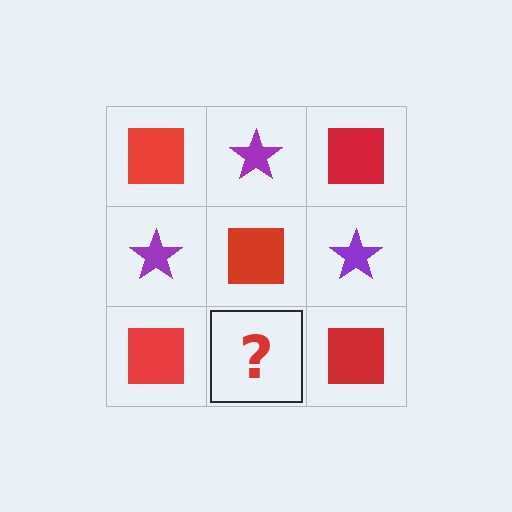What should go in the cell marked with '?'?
The missing cell should contain a purple star.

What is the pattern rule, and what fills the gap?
The rule is that it alternates red square and purple star in a checkerboard pattern. The gap should be filled with a purple star.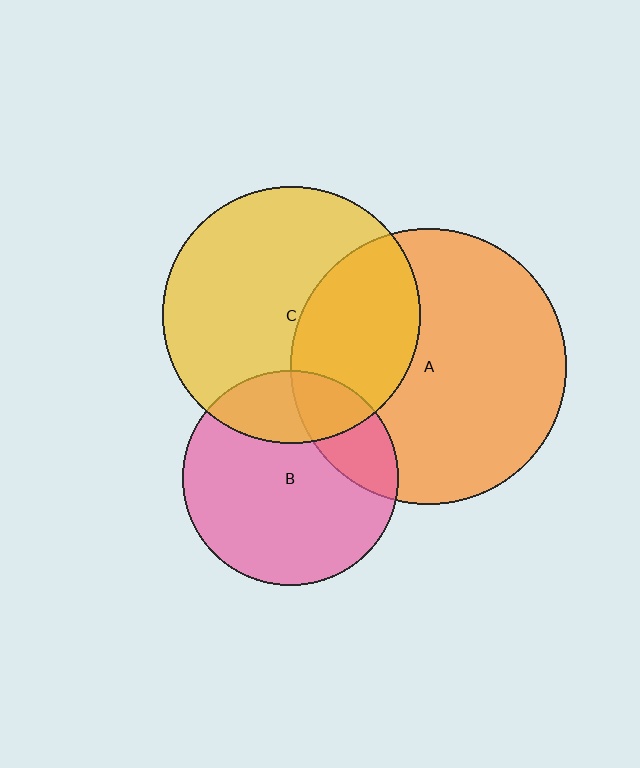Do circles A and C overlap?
Yes.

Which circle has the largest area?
Circle A (orange).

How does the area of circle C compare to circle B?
Approximately 1.4 times.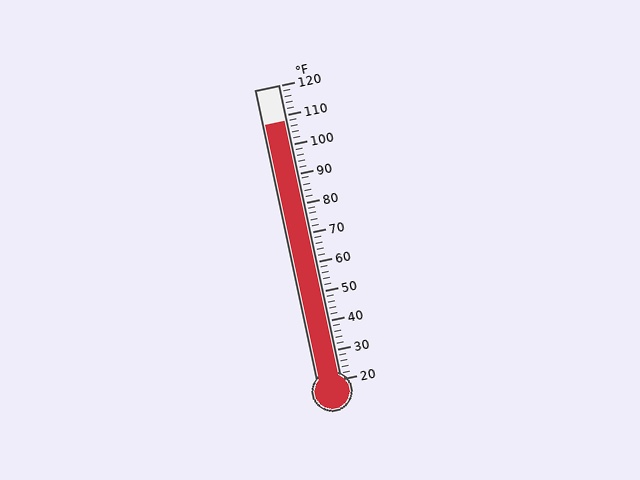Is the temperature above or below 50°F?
The temperature is above 50°F.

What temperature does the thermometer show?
The thermometer shows approximately 108°F.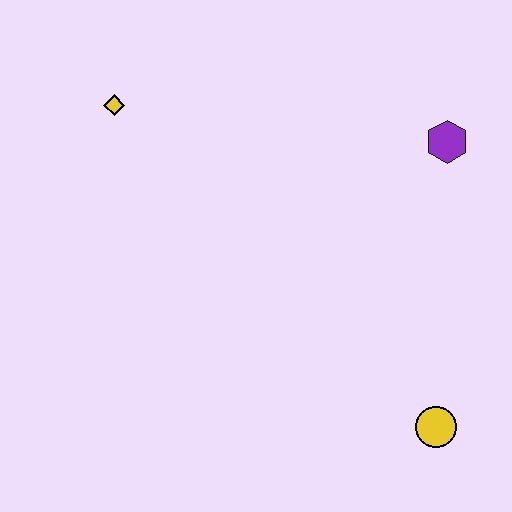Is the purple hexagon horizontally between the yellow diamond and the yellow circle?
No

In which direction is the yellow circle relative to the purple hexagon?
The yellow circle is below the purple hexagon.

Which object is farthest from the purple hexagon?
The yellow diamond is farthest from the purple hexagon.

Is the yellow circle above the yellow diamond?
No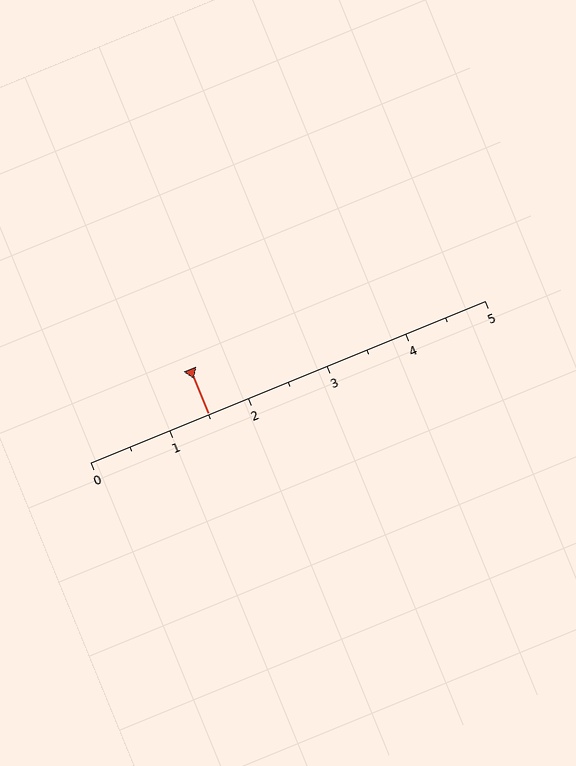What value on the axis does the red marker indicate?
The marker indicates approximately 1.5.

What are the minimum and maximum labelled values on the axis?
The axis runs from 0 to 5.